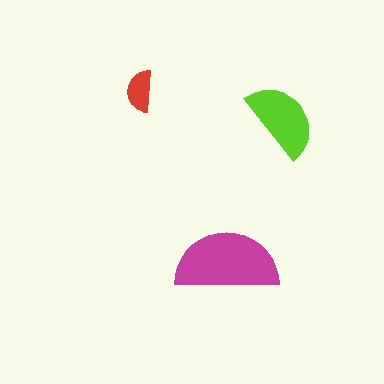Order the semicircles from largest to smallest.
the magenta one, the lime one, the red one.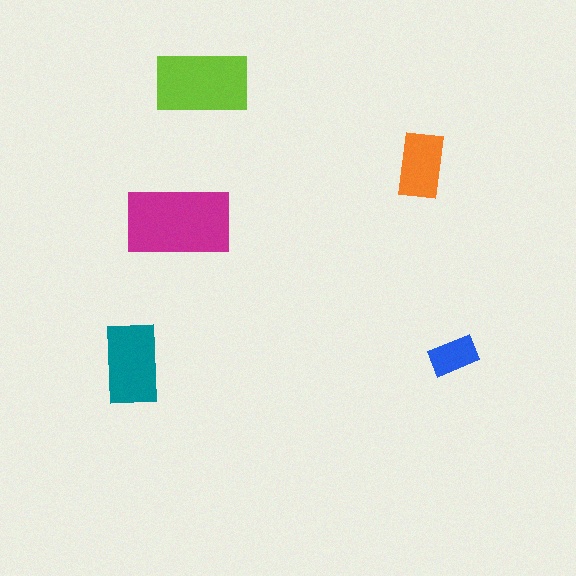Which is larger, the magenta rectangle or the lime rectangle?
The magenta one.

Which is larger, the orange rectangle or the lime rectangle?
The lime one.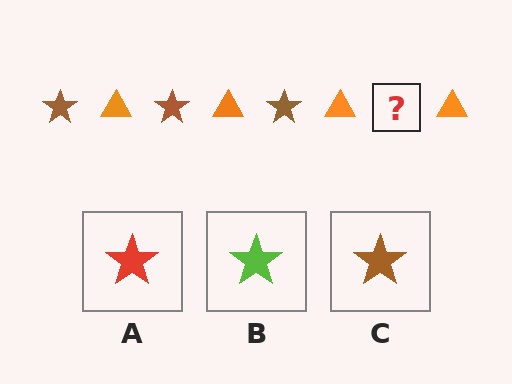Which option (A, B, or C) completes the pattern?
C.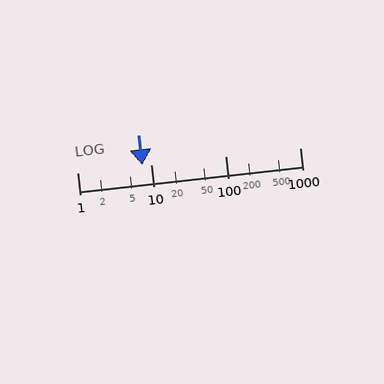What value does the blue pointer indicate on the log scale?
The pointer indicates approximately 7.5.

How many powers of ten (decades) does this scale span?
The scale spans 3 decades, from 1 to 1000.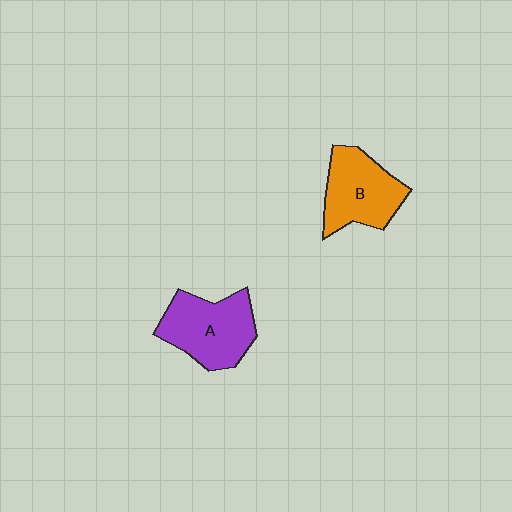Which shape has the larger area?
Shape A (purple).